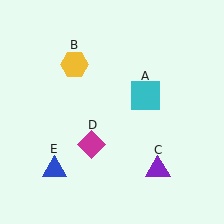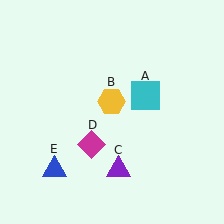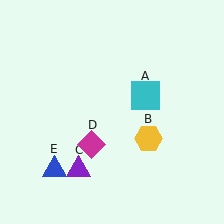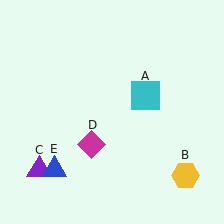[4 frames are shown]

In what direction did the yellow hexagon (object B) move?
The yellow hexagon (object B) moved down and to the right.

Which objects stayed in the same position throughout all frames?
Cyan square (object A) and magenta diamond (object D) and blue triangle (object E) remained stationary.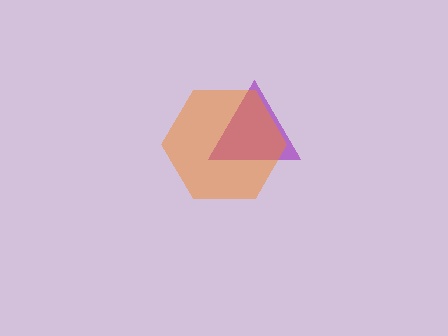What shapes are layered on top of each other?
The layered shapes are: a purple triangle, an orange hexagon.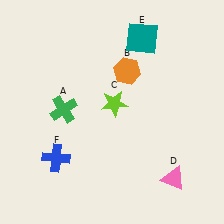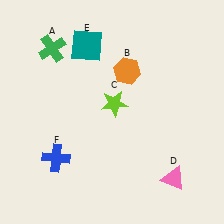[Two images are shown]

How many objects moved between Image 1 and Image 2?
2 objects moved between the two images.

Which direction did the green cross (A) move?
The green cross (A) moved up.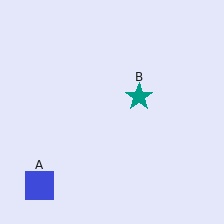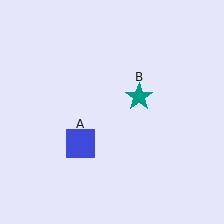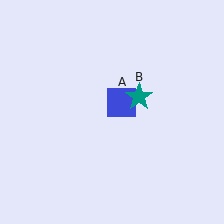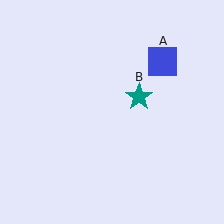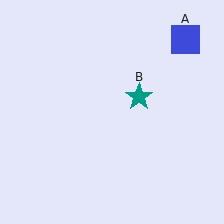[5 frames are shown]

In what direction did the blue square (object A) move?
The blue square (object A) moved up and to the right.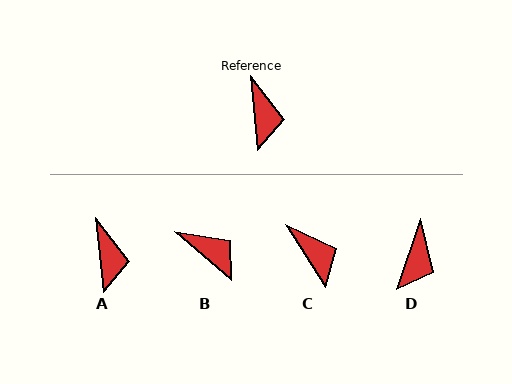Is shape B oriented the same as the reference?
No, it is off by about 44 degrees.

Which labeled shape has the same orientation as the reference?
A.